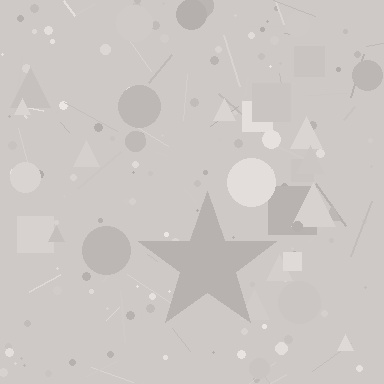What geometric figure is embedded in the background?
A star is embedded in the background.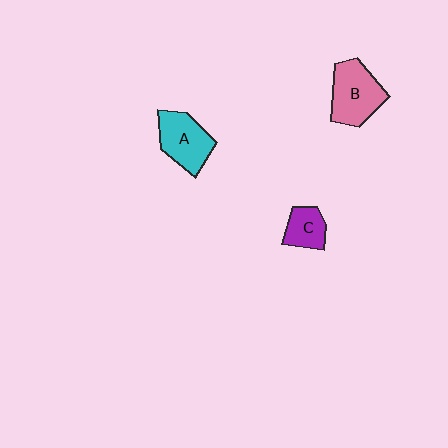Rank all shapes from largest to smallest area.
From largest to smallest: B (pink), A (cyan), C (purple).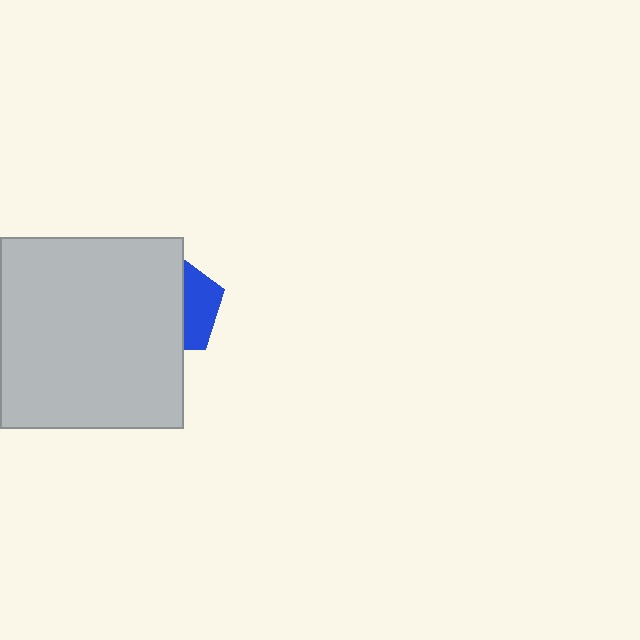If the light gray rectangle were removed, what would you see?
You would see the complete blue pentagon.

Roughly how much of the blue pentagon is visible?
A small part of it is visible (roughly 37%).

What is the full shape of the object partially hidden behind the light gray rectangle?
The partially hidden object is a blue pentagon.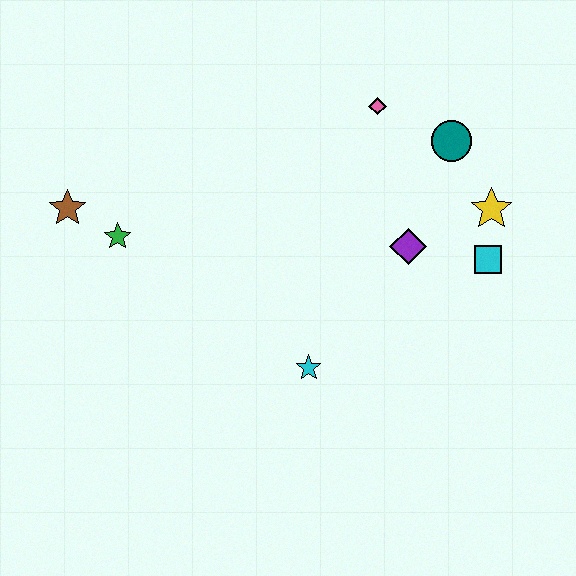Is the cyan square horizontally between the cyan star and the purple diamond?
No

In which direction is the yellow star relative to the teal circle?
The yellow star is below the teal circle.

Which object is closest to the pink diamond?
The teal circle is closest to the pink diamond.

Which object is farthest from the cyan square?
The brown star is farthest from the cyan square.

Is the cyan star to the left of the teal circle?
Yes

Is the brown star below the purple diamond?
No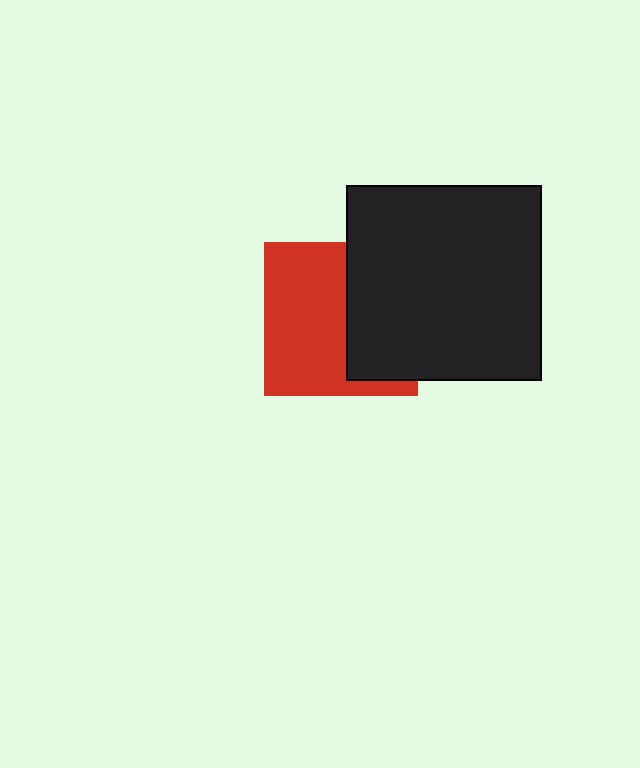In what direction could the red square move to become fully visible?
The red square could move left. That would shift it out from behind the black square entirely.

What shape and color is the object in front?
The object in front is a black square.